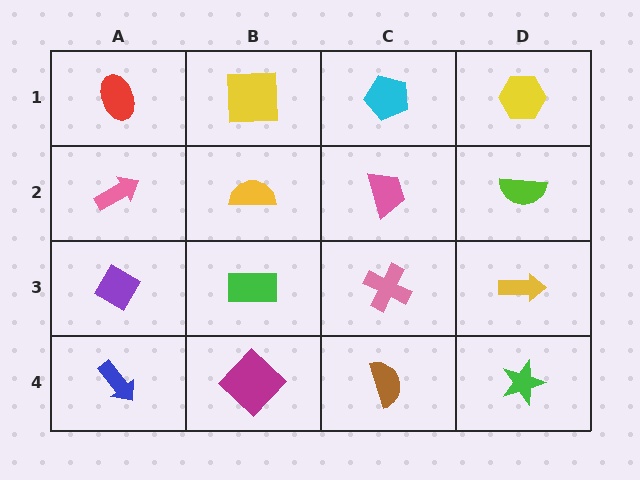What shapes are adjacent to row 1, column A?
A pink arrow (row 2, column A), a yellow square (row 1, column B).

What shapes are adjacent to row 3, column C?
A pink trapezoid (row 2, column C), a brown semicircle (row 4, column C), a green rectangle (row 3, column B), a yellow arrow (row 3, column D).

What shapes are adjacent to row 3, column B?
A yellow semicircle (row 2, column B), a magenta diamond (row 4, column B), a purple diamond (row 3, column A), a pink cross (row 3, column C).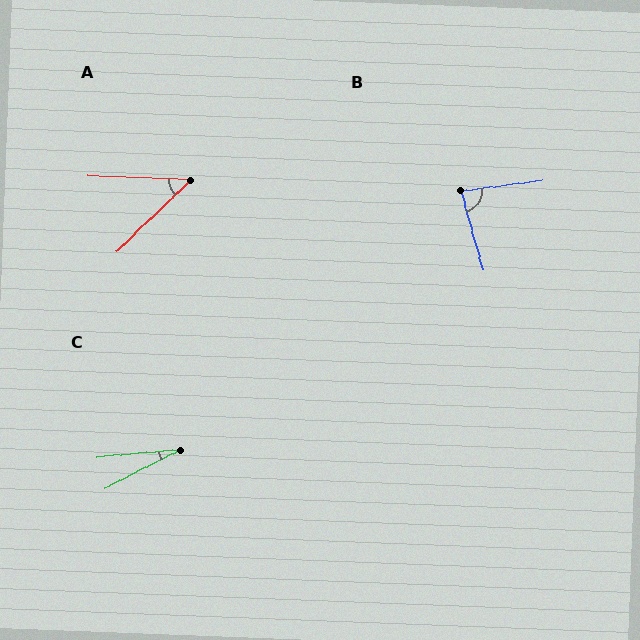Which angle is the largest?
B, at approximately 81 degrees.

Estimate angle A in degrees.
Approximately 46 degrees.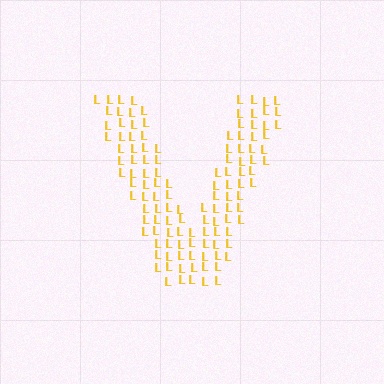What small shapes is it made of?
It is made of small letter L's.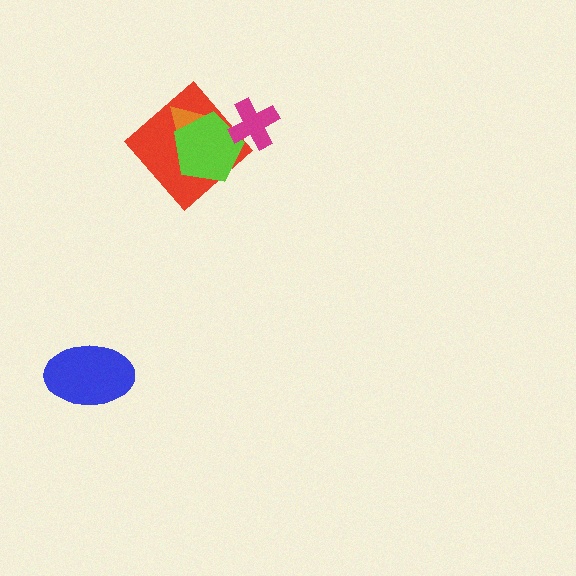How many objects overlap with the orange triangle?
2 objects overlap with the orange triangle.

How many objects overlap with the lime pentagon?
3 objects overlap with the lime pentagon.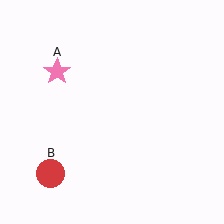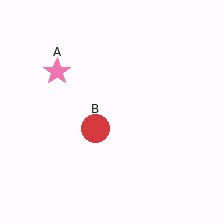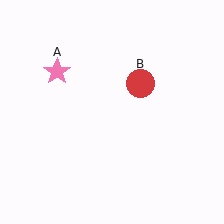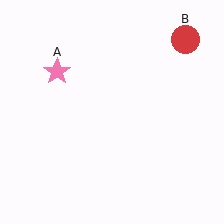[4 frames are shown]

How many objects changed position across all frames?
1 object changed position: red circle (object B).